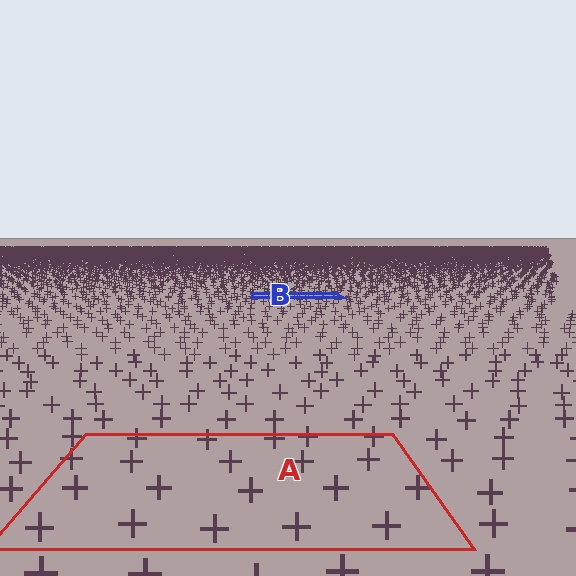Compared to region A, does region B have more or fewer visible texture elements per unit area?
Region B has more texture elements per unit area — they are packed more densely because it is farther away.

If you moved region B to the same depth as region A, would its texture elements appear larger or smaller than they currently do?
They would appear larger. At a closer depth, the same texture elements are projected at a bigger on-screen size.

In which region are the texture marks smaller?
The texture marks are smaller in region B, because it is farther away.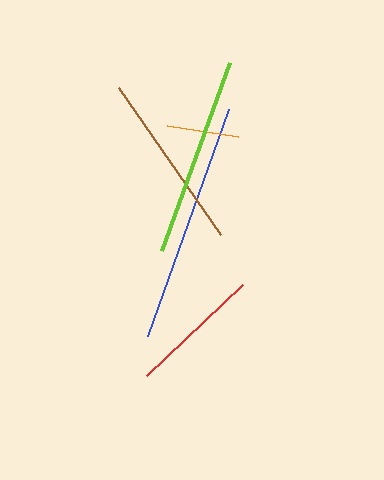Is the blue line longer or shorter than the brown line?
The blue line is longer than the brown line.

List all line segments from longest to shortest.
From longest to shortest: blue, lime, brown, red, orange.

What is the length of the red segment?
The red segment is approximately 132 pixels long.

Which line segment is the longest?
The blue line is the longest at approximately 241 pixels.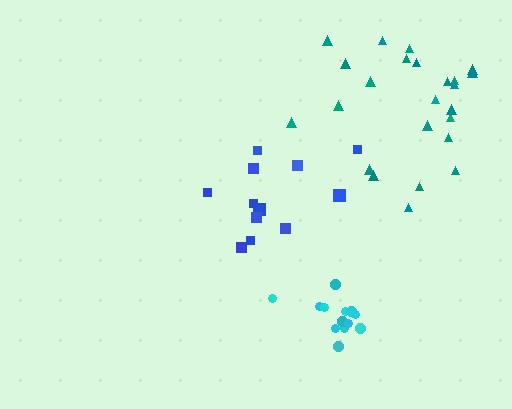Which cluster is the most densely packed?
Cyan.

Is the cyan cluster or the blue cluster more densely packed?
Cyan.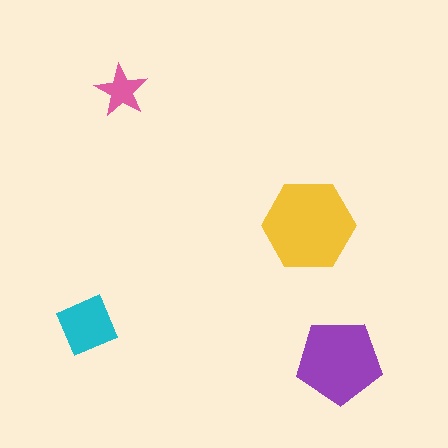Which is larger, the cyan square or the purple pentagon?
The purple pentagon.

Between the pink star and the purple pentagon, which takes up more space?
The purple pentagon.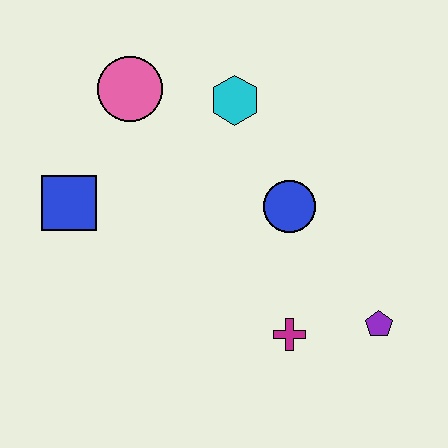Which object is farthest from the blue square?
The purple pentagon is farthest from the blue square.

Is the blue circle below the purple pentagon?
No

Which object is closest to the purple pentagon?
The magenta cross is closest to the purple pentagon.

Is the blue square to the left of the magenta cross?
Yes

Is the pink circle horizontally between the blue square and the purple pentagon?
Yes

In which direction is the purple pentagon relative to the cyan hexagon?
The purple pentagon is below the cyan hexagon.